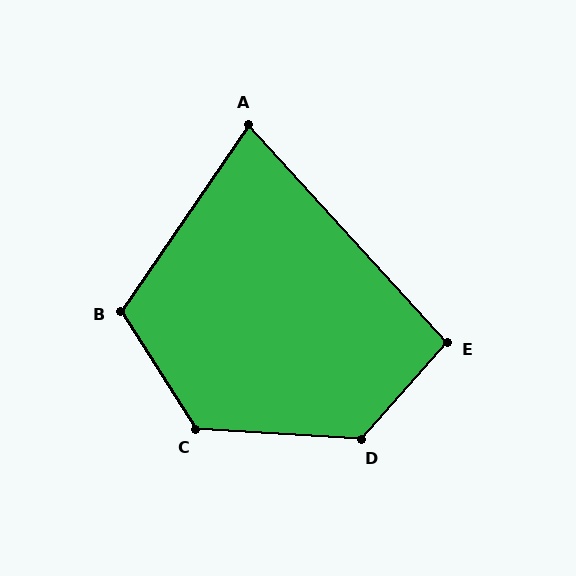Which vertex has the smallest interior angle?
A, at approximately 76 degrees.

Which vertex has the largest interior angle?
D, at approximately 128 degrees.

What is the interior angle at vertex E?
Approximately 96 degrees (obtuse).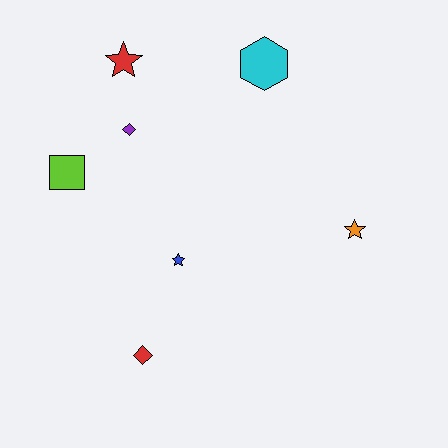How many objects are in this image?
There are 7 objects.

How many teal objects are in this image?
There are no teal objects.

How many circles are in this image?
There are no circles.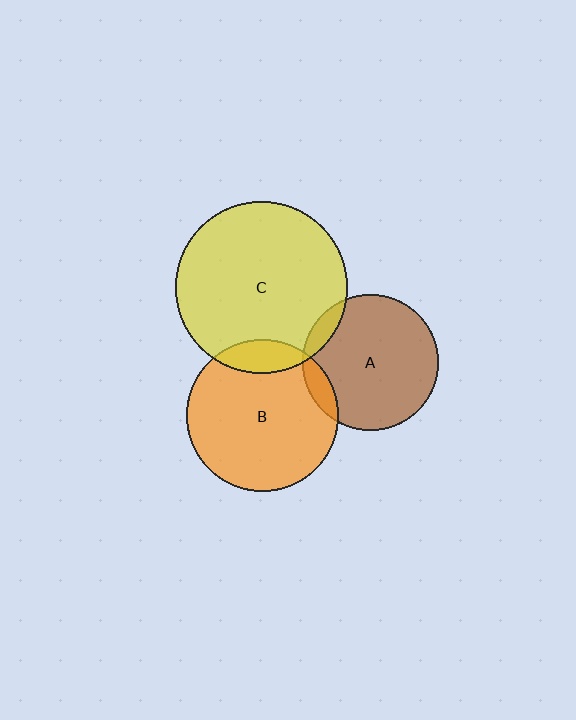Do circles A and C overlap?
Yes.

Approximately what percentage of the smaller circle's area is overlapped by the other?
Approximately 10%.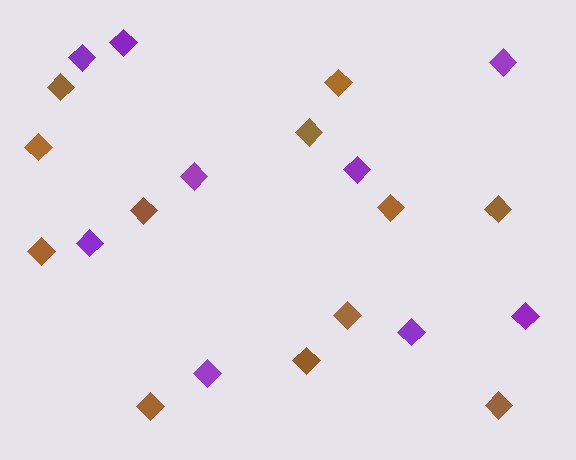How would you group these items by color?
There are 2 groups: one group of brown diamonds (12) and one group of purple diamonds (9).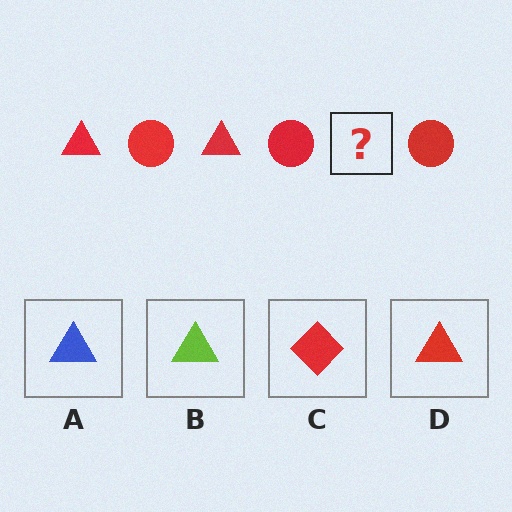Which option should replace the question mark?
Option D.